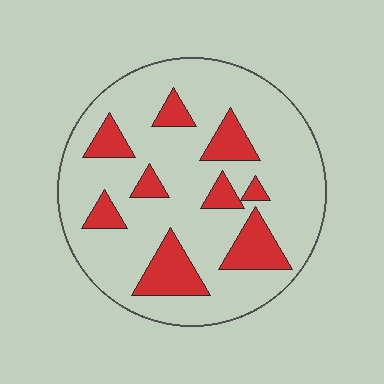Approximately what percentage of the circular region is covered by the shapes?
Approximately 20%.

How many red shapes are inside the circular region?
9.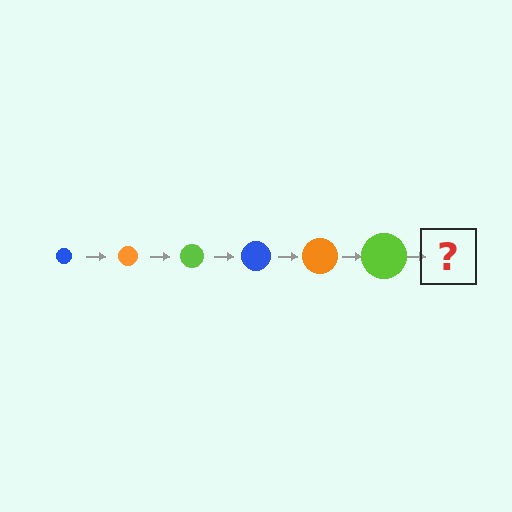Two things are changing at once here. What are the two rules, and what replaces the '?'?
The two rules are that the circle grows larger each step and the color cycles through blue, orange, and lime. The '?' should be a blue circle, larger than the previous one.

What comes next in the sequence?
The next element should be a blue circle, larger than the previous one.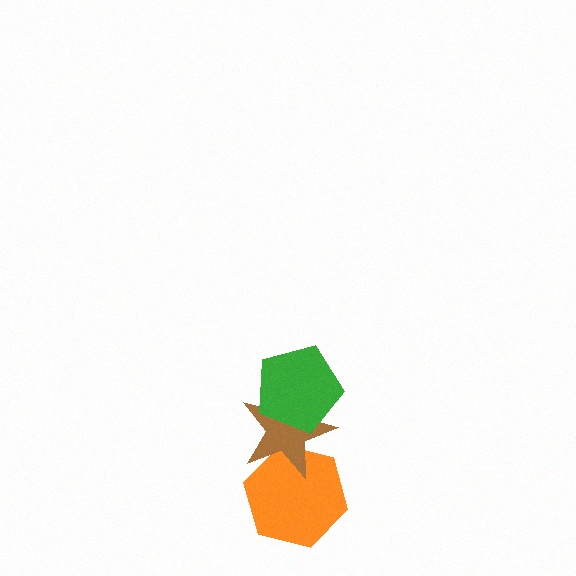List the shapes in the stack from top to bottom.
From top to bottom: the green pentagon, the brown star, the orange hexagon.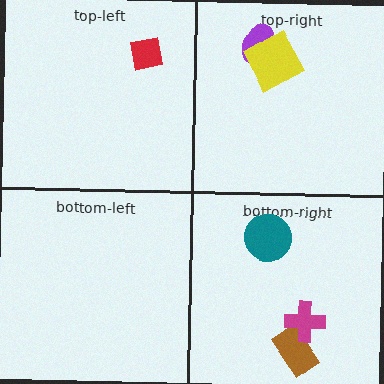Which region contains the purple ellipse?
The top-right region.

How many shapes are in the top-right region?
2.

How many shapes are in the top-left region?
1.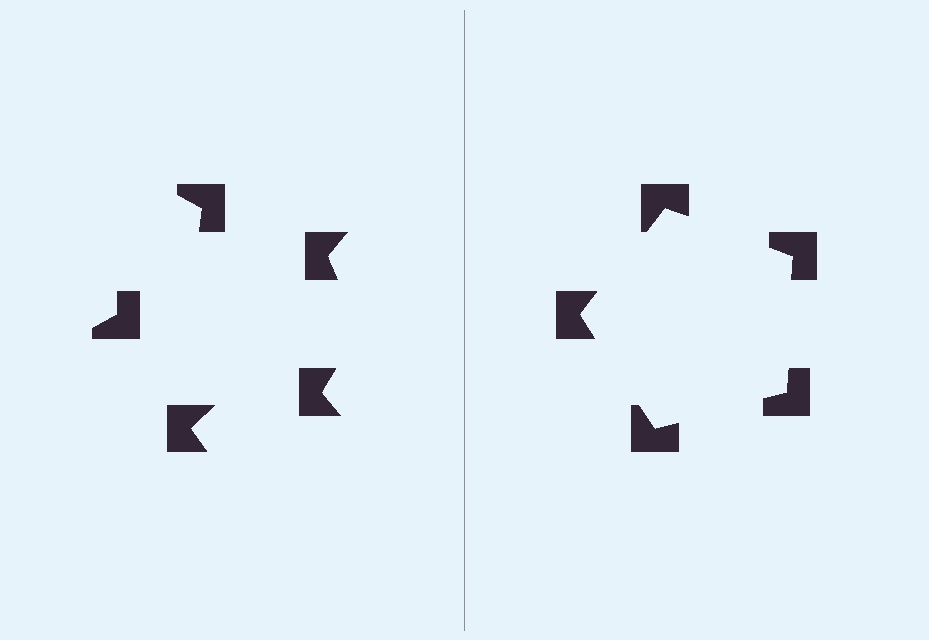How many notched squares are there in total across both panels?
10 — 5 on each side.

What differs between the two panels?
The notched squares are positioned identically on both sides; only the wedge orientations differ. On the right they align to a pentagon; on the left they are misaligned.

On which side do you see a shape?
An illusory pentagon appears on the right side. On the left side the wedge cuts are rotated, so no coherent shape forms.